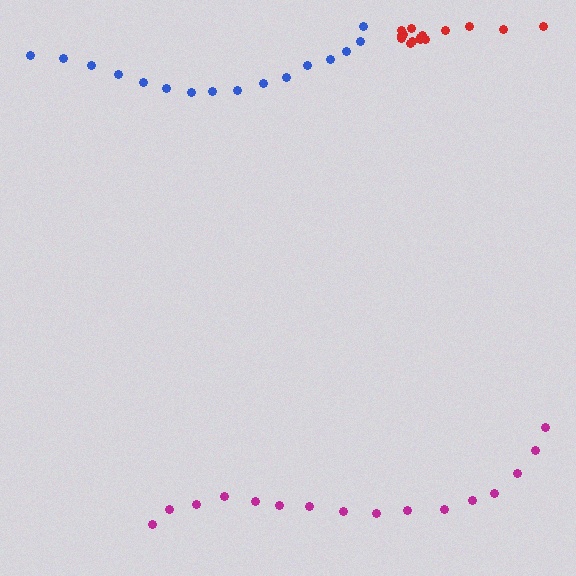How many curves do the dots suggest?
There are 3 distinct paths.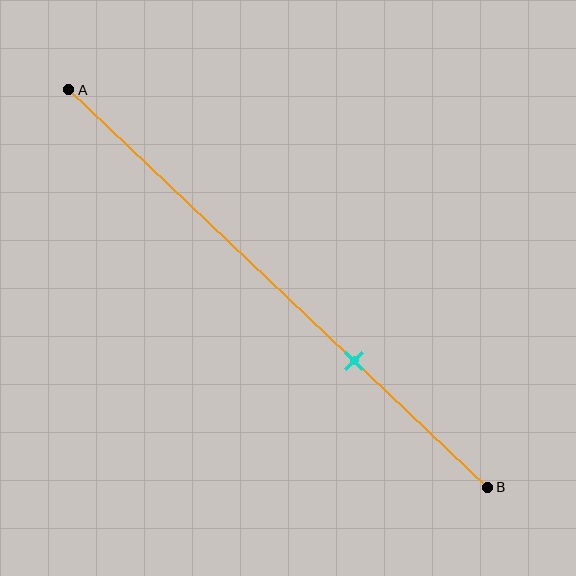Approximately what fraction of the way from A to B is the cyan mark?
The cyan mark is approximately 70% of the way from A to B.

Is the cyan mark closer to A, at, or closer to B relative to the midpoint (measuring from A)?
The cyan mark is closer to point B than the midpoint of segment AB.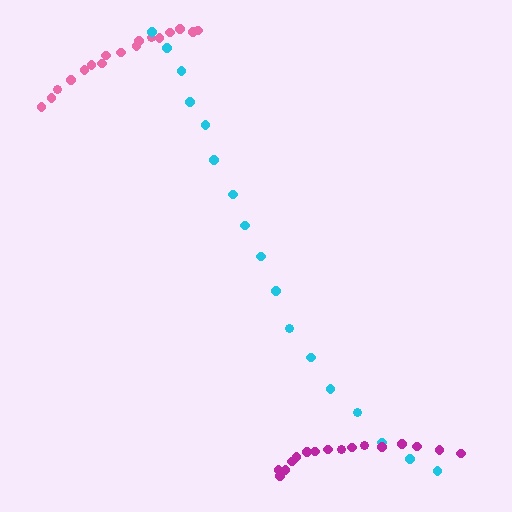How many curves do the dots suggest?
There are 3 distinct paths.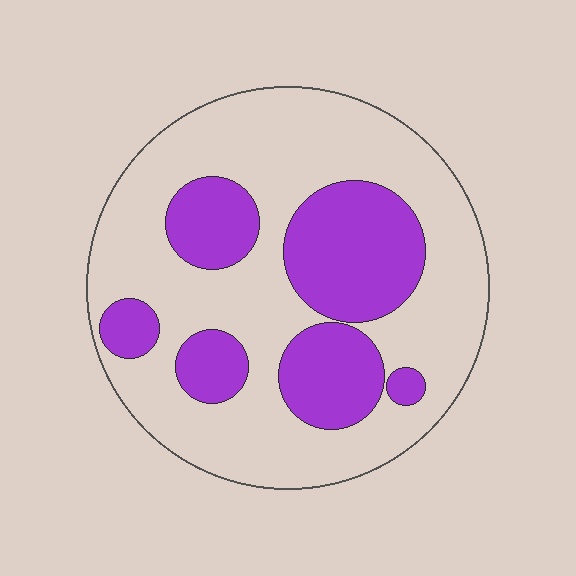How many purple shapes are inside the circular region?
6.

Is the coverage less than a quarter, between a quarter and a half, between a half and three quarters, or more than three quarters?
Between a quarter and a half.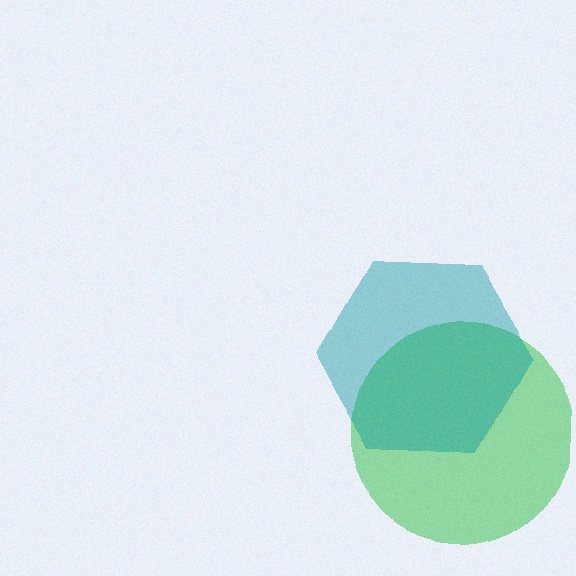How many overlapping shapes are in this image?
There are 2 overlapping shapes in the image.